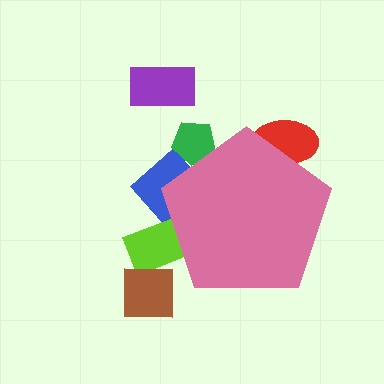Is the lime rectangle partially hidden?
Yes, the lime rectangle is partially hidden behind the pink pentagon.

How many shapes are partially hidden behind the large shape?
4 shapes are partially hidden.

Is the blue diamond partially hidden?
Yes, the blue diamond is partially hidden behind the pink pentagon.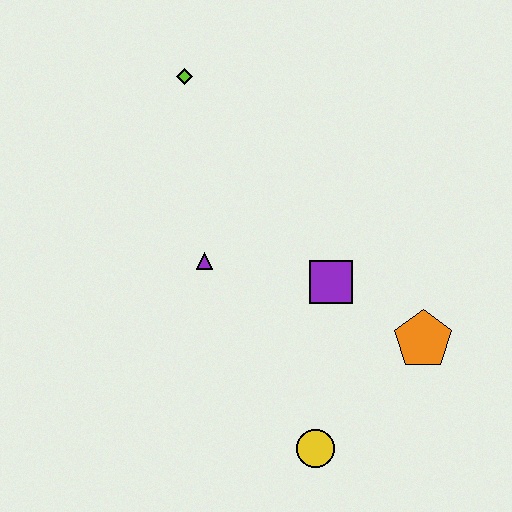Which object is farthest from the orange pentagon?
The lime diamond is farthest from the orange pentagon.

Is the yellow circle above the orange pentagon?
No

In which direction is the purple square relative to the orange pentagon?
The purple square is to the left of the orange pentagon.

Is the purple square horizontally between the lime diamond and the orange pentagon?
Yes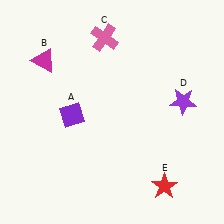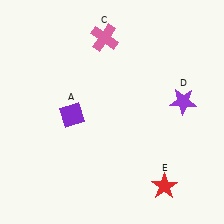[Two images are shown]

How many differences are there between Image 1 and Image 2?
There is 1 difference between the two images.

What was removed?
The magenta triangle (B) was removed in Image 2.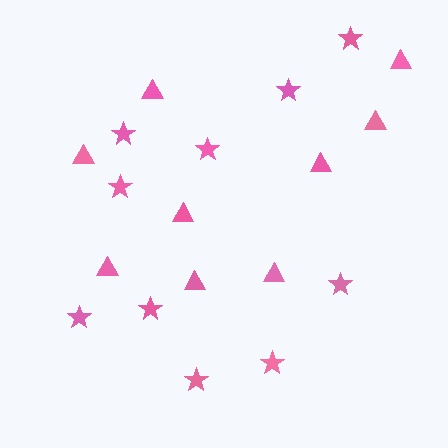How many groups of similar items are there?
There are 2 groups: one group of stars (10) and one group of triangles (9).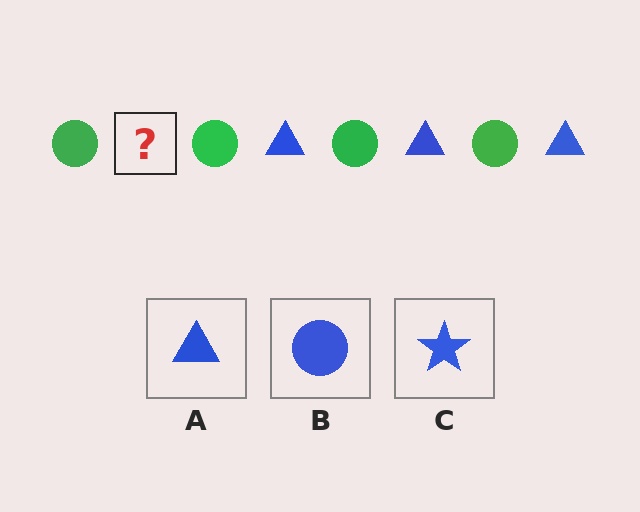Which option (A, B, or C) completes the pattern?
A.